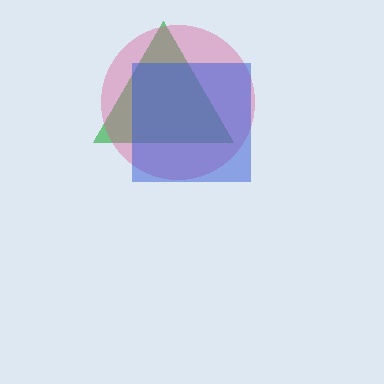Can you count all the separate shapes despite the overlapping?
Yes, there are 3 separate shapes.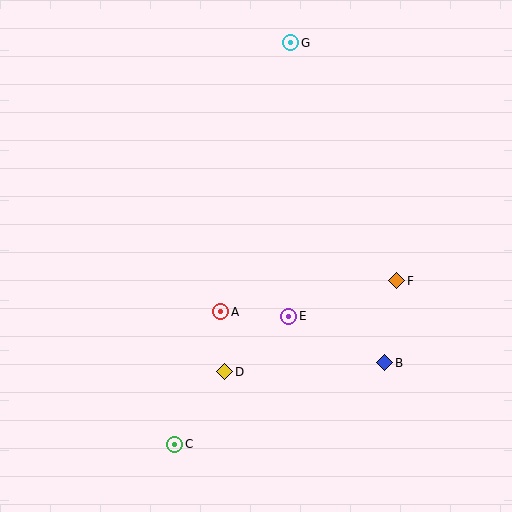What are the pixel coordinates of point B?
Point B is at (385, 363).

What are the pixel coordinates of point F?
Point F is at (397, 281).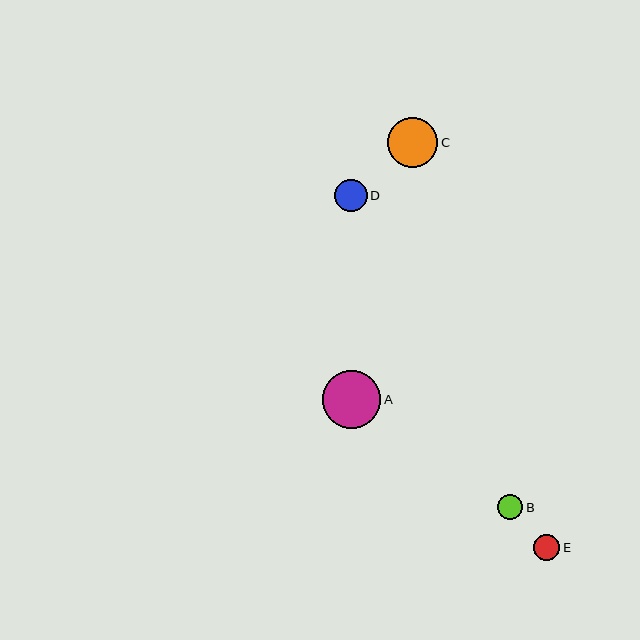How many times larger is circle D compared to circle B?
Circle D is approximately 1.3 times the size of circle B.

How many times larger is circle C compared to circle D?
Circle C is approximately 1.5 times the size of circle D.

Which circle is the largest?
Circle A is the largest with a size of approximately 58 pixels.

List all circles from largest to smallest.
From largest to smallest: A, C, D, E, B.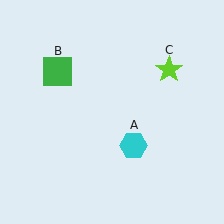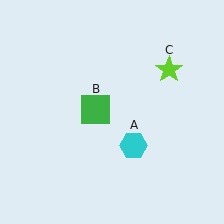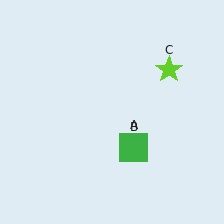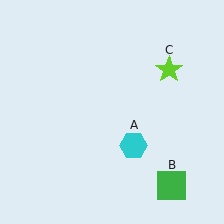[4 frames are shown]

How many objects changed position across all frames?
1 object changed position: green square (object B).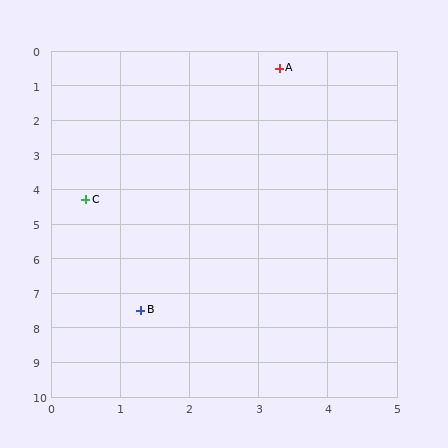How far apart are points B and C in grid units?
Points B and C are about 3.3 grid units apart.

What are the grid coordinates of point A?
Point A is at approximately (3.3, 0.5).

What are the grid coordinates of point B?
Point B is at approximately (1.3, 7.5).